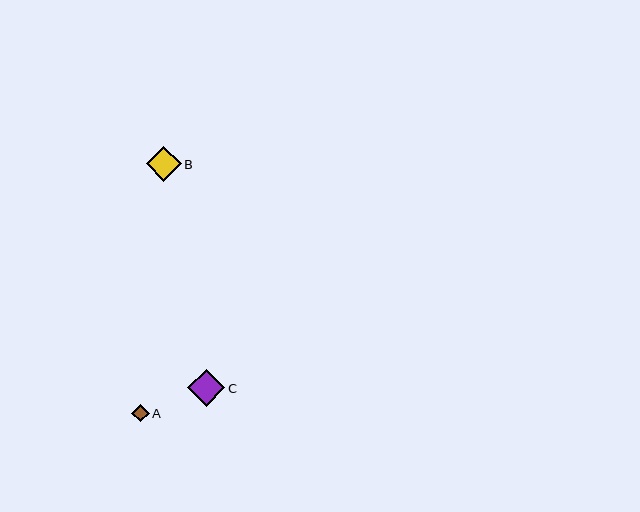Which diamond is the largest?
Diamond C is the largest with a size of approximately 37 pixels.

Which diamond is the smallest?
Diamond A is the smallest with a size of approximately 18 pixels.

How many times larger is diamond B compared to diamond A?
Diamond B is approximately 2.0 times the size of diamond A.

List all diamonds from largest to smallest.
From largest to smallest: C, B, A.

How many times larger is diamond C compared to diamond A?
Diamond C is approximately 2.1 times the size of diamond A.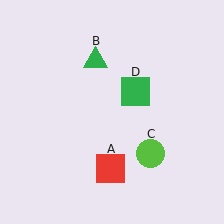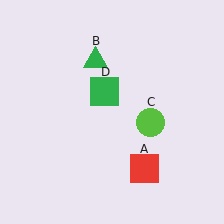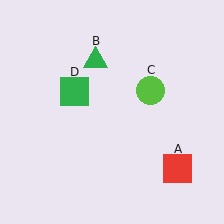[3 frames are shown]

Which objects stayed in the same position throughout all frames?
Green triangle (object B) remained stationary.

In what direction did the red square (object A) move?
The red square (object A) moved right.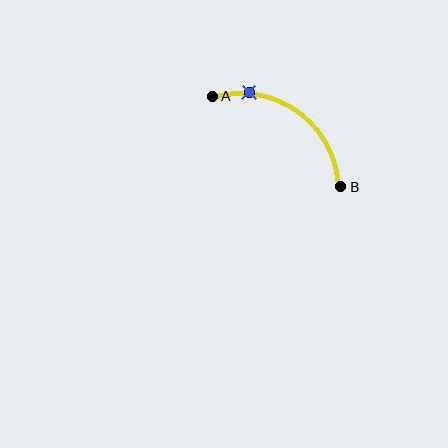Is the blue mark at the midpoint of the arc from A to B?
No. The blue mark lies on the arc but is closer to endpoint A. The arc midpoint would be at the point on the curve equidistant along the arc from both A and B.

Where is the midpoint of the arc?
The arc midpoint is the point on the curve farthest from the straight line joining A and B. It sits above and to the right of that line.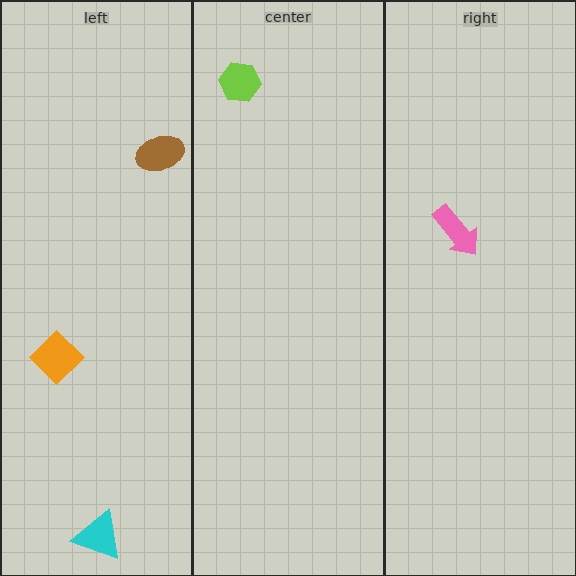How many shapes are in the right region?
1.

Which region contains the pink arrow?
The right region.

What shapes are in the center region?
The lime hexagon.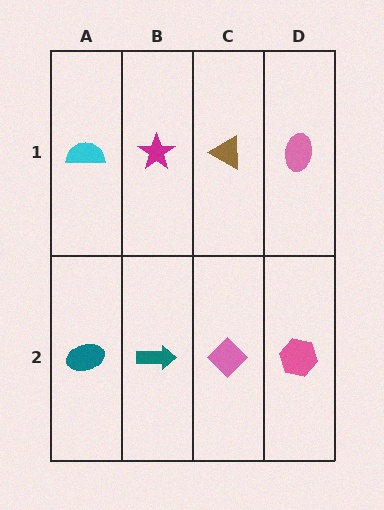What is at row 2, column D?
A pink hexagon.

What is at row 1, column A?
A cyan semicircle.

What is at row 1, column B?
A magenta star.